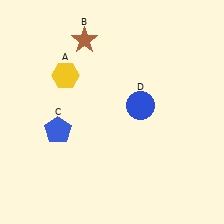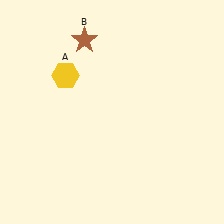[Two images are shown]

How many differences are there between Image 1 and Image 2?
There are 2 differences between the two images.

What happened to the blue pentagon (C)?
The blue pentagon (C) was removed in Image 2. It was in the bottom-left area of Image 1.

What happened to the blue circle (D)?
The blue circle (D) was removed in Image 2. It was in the top-right area of Image 1.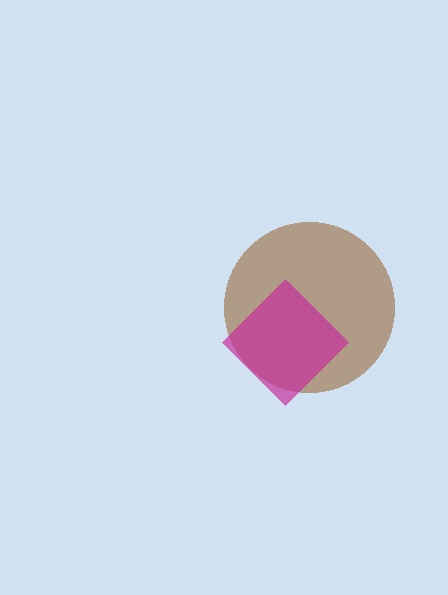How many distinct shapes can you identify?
There are 2 distinct shapes: a brown circle, a magenta diamond.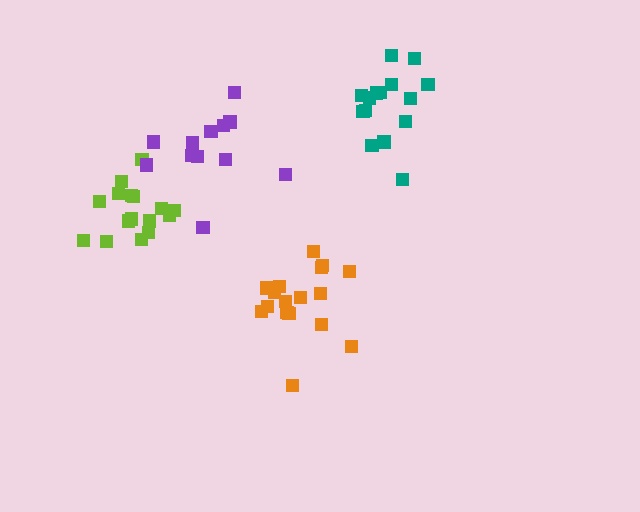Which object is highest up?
The teal cluster is topmost.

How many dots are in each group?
Group 1: 17 dots, Group 2: 15 dots, Group 3: 16 dots, Group 4: 12 dots (60 total).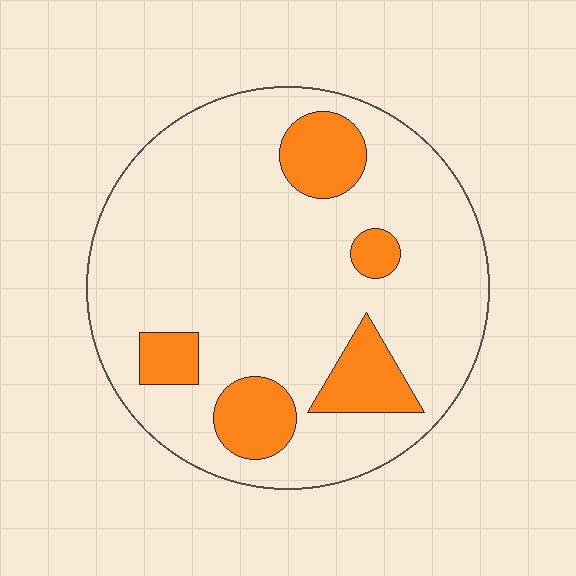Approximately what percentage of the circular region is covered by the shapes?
Approximately 20%.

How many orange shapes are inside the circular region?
5.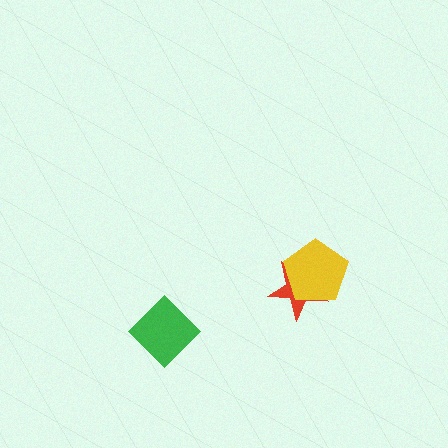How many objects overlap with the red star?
1 object overlaps with the red star.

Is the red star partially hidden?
Yes, it is partially covered by another shape.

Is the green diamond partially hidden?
No, no other shape covers it.